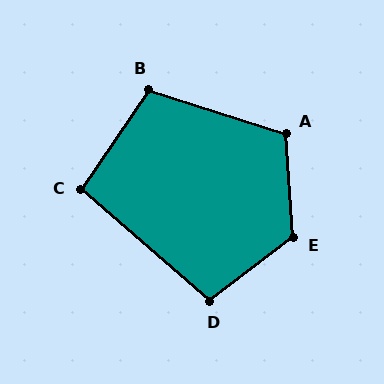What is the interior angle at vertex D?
Approximately 101 degrees (obtuse).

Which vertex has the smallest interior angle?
C, at approximately 97 degrees.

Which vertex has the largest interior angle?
E, at approximately 124 degrees.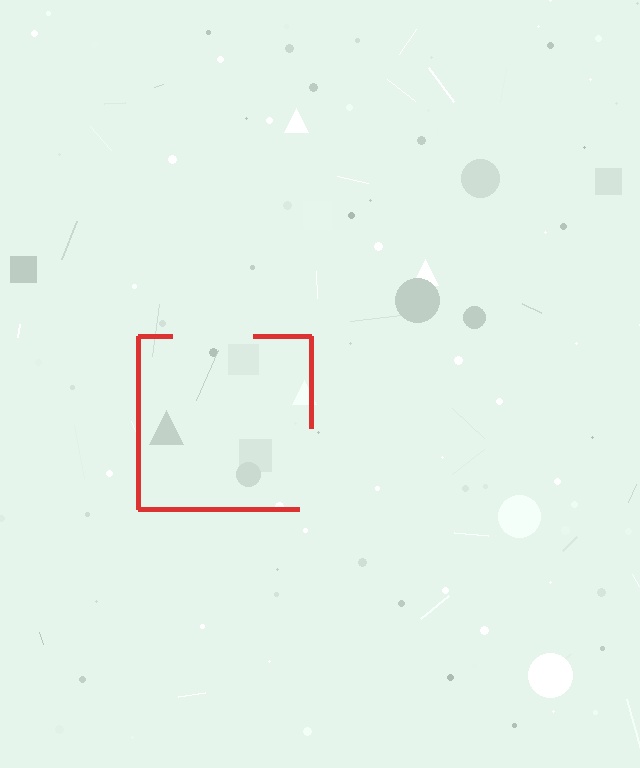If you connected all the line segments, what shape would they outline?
They would outline a square.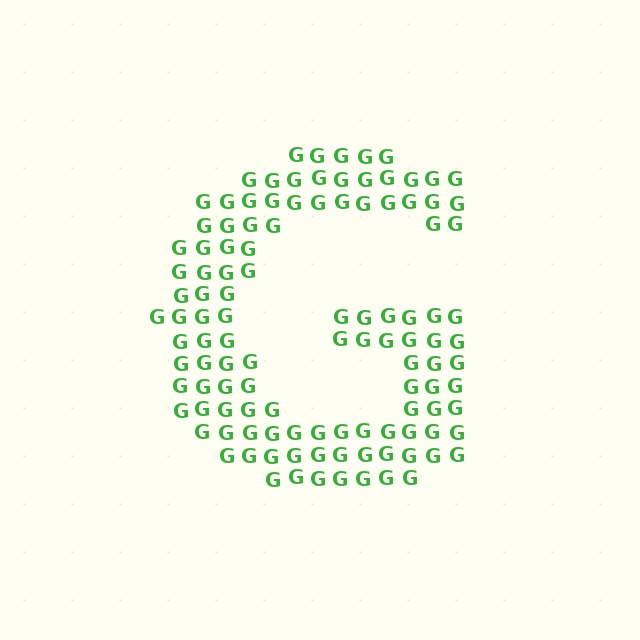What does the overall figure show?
The overall figure shows the letter G.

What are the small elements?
The small elements are letter G's.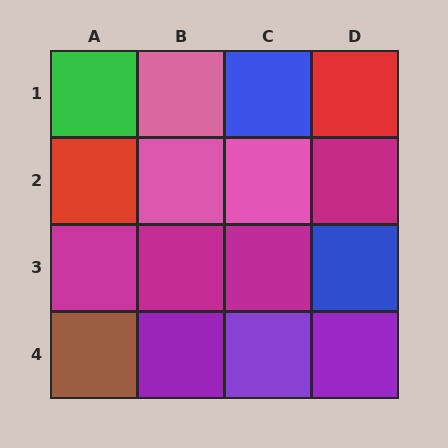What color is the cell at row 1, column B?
Pink.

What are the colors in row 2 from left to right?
Red, pink, pink, magenta.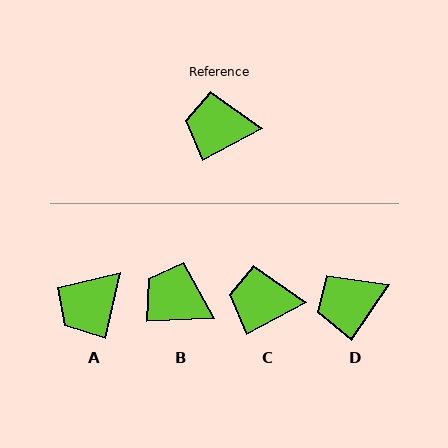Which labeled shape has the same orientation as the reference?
C.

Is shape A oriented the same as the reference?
No, it is off by about 50 degrees.